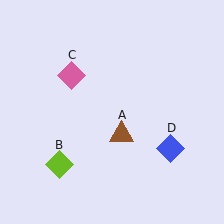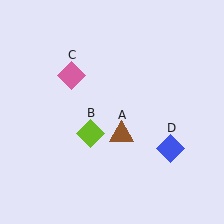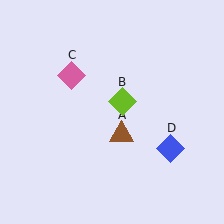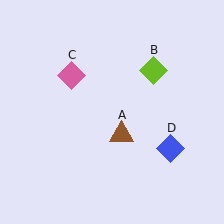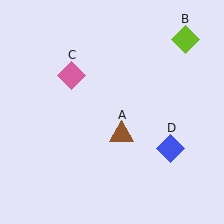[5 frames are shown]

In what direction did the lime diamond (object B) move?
The lime diamond (object B) moved up and to the right.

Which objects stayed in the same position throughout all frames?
Brown triangle (object A) and pink diamond (object C) and blue diamond (object D) remained stationary.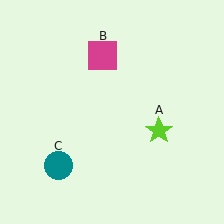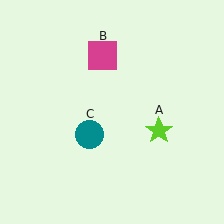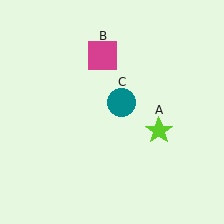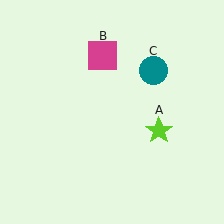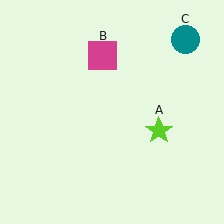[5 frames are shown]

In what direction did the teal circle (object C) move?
The teal circle (object C) moved up and to the right.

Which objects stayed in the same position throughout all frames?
Lime star (object A) and magenta square (object B) remained stationary.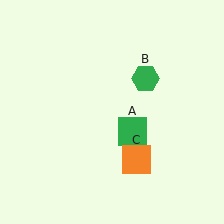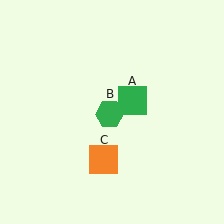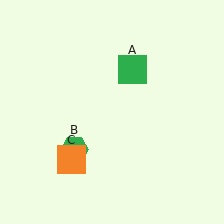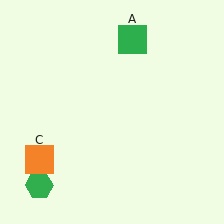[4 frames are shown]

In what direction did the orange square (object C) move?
The orange square (object C) moved left.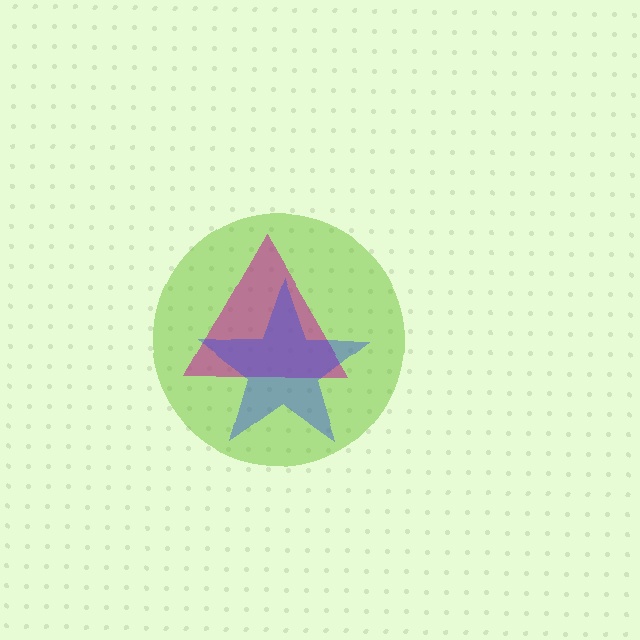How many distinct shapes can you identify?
There are 3 distinct shapes: a lime circle, a magenta triangle, a blue star.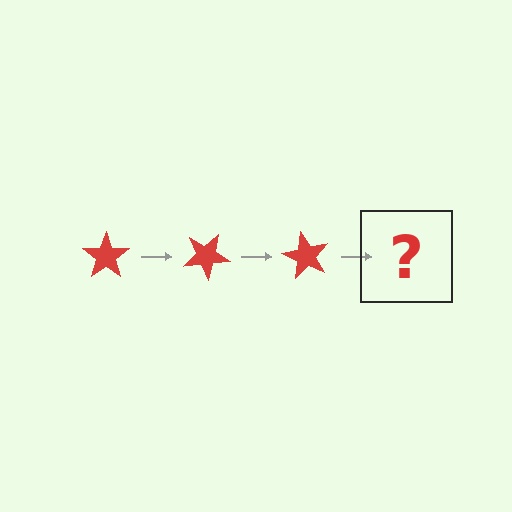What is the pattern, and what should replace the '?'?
The pattern is that the star rotates 30 degrees each step. The '?' should be a red star rotated 90 degrees.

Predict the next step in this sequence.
The next step is a red star rotated 90 degrees.